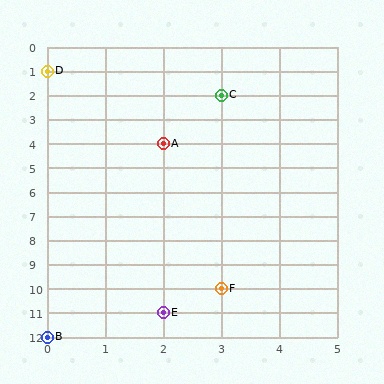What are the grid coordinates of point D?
Point D is at grid coordinates (0, 1).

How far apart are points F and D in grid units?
Points F and D are 3 columns and 9 rows apart (about 9.5 grid units diagonally).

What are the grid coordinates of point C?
Point C is at grid coordinates (3, 2).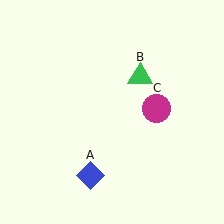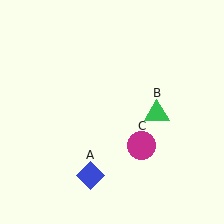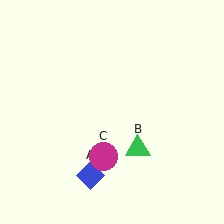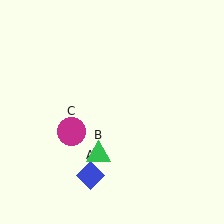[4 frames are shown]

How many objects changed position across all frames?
2 objects changed position: green triangle (object B), magenta circle (object C).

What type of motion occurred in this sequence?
The green triangle (object B), magenta circle (object C) rotated clockwise around the center of the scene.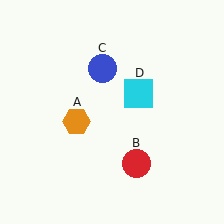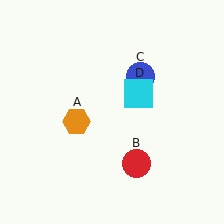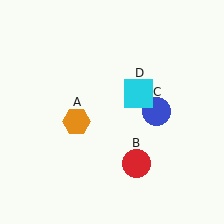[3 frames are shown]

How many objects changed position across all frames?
1 object changed position: blue circle (object C).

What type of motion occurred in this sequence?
The blue circle (object C) rotated clockwise around the center of the scene.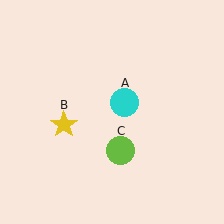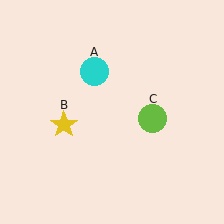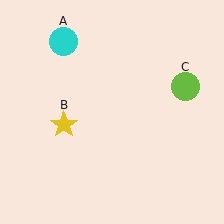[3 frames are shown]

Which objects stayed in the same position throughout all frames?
Yellow star (object B) remained stationary.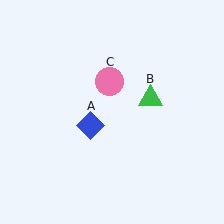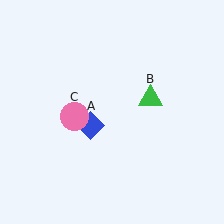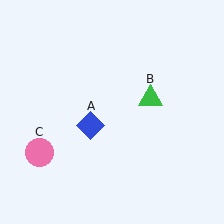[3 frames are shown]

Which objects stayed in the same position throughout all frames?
Blue diamond (object A) and green triangle (object B) remained stationary.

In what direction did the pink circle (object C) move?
The pink circle (object C) moved down and to the left.